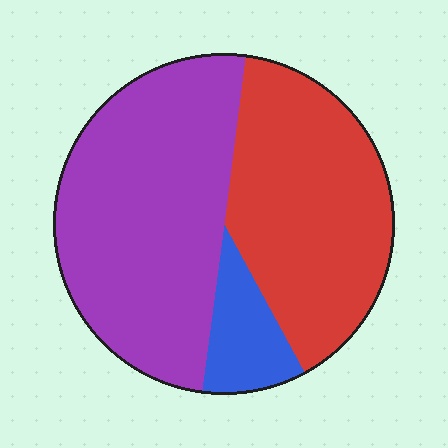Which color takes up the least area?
Blue, at roughly 10%.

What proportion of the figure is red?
Red covers about 40% of the figure.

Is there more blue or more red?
Red.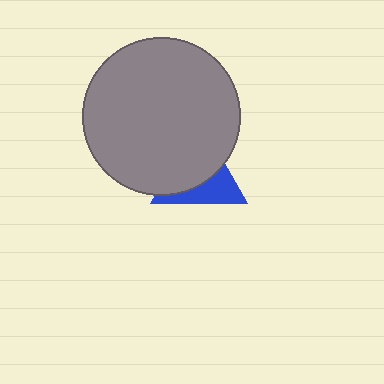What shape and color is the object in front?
The object in front is a gray circle.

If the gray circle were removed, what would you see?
You would see the complete blue triangle.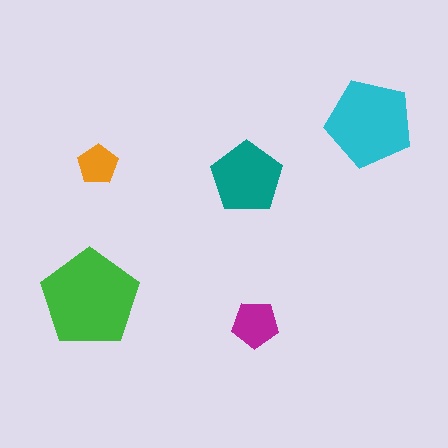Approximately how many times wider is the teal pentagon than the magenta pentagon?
About 1.5 times wider.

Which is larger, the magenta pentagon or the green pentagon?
The green one.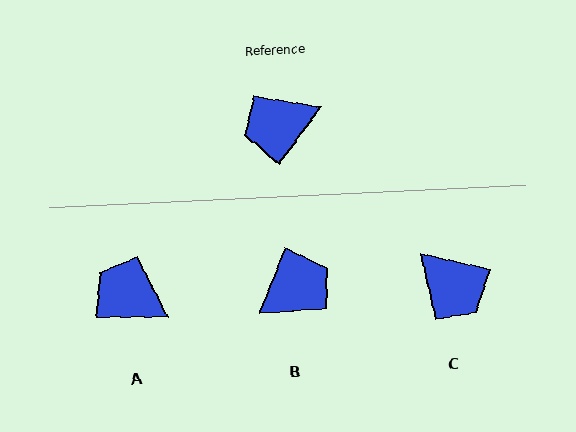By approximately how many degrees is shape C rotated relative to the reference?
Approximately 113 degrees counter-clockwise.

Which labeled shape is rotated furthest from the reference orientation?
B, about 166 degrees away.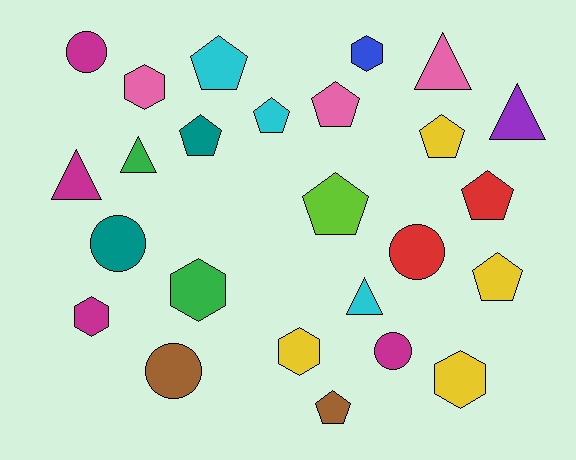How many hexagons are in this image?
There are 6 hexagons.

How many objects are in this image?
There are 25 objects.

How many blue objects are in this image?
There is 1 blue object.